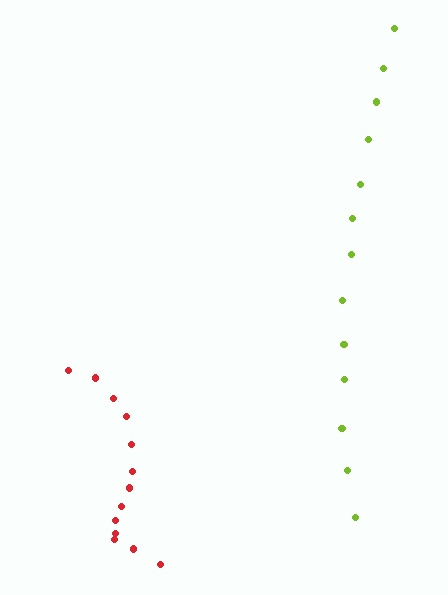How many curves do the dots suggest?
There are 2 distinct paths.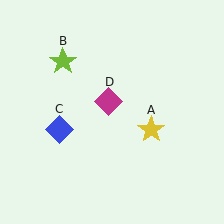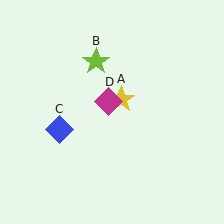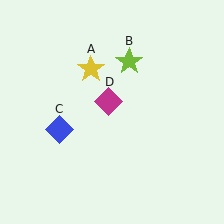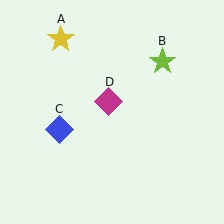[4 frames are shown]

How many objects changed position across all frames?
2 objects changed position: yellow star (object A), lime star (object B).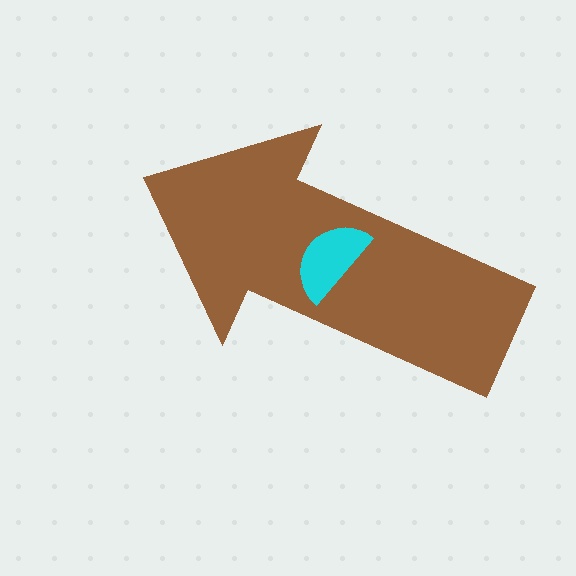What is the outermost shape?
The brown arrow.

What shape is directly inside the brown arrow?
The cyan semicircle.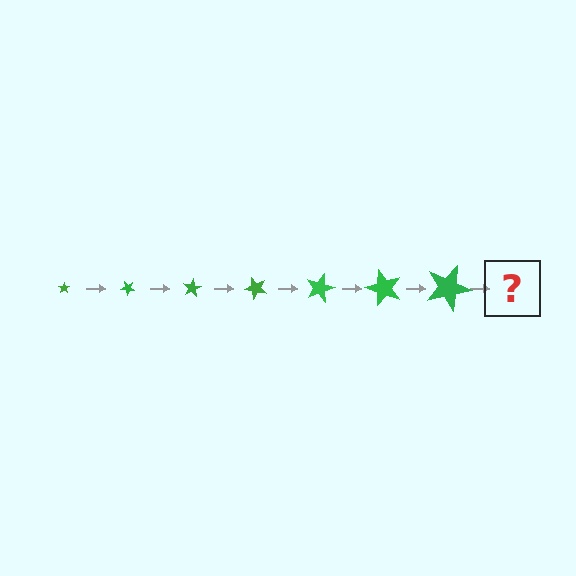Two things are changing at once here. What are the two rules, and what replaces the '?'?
The two rules are that the star grows larger each step and it rotates 40 degrees each step. The '?' should be a star, larger than the previous one and rotated 280 degrees from the start.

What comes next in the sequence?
The next element should be a star, larger than the previous one and rotated 280 degrees from the start.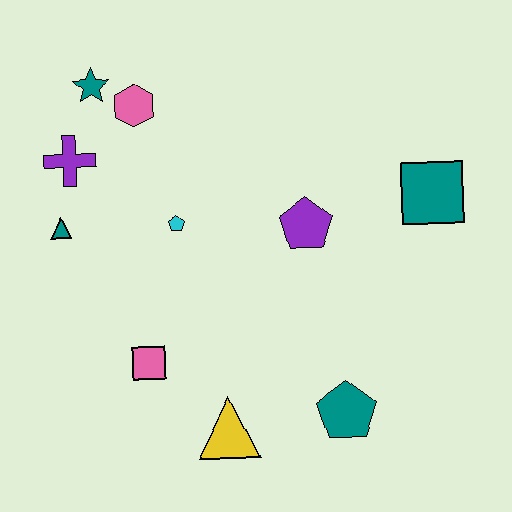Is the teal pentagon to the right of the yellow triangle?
Yes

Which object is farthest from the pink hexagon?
The teal pentagon is farthest from the pink hexagon.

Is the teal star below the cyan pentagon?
No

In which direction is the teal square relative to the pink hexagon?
The teal square is to the right of the pink hexagon.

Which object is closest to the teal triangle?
The purple cross is closest to the teal triangle.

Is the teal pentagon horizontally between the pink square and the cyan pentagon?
No